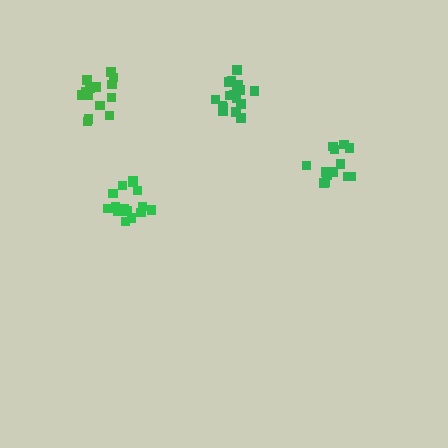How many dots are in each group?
Group 1: 13 dots, Group 2: 17 dots, Group 3: 15 dots, Group 4: 15 dots (60 total).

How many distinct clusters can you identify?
There are 4 distinct clusters.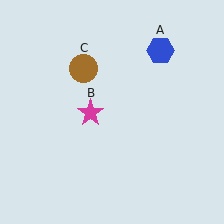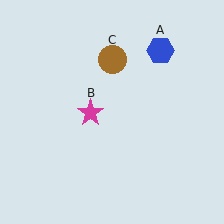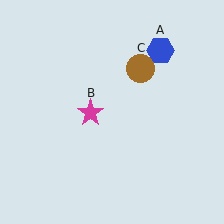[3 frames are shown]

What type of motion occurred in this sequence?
The brown circle (object C) rotated clockwise around the center of the scene.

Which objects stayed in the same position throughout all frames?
Blue hexagon (object A) and magenta star (object B) remained stationary.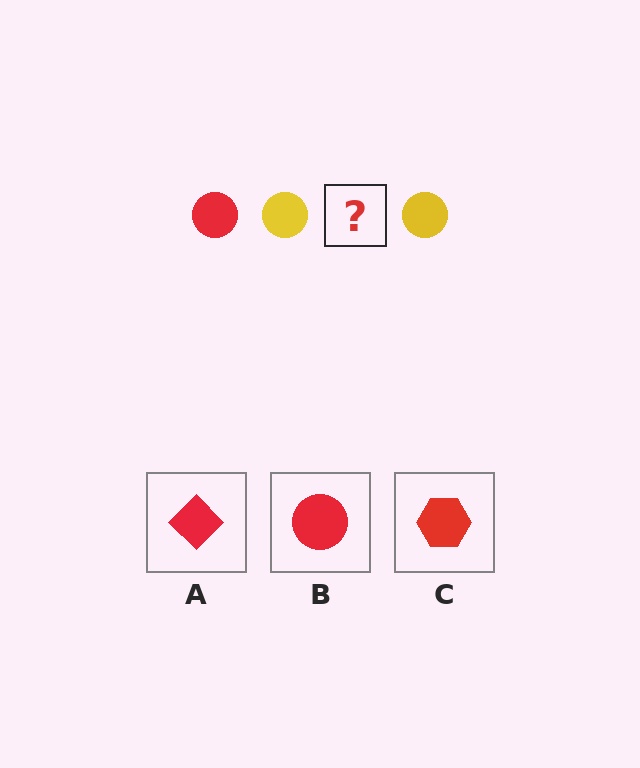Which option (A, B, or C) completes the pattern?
B.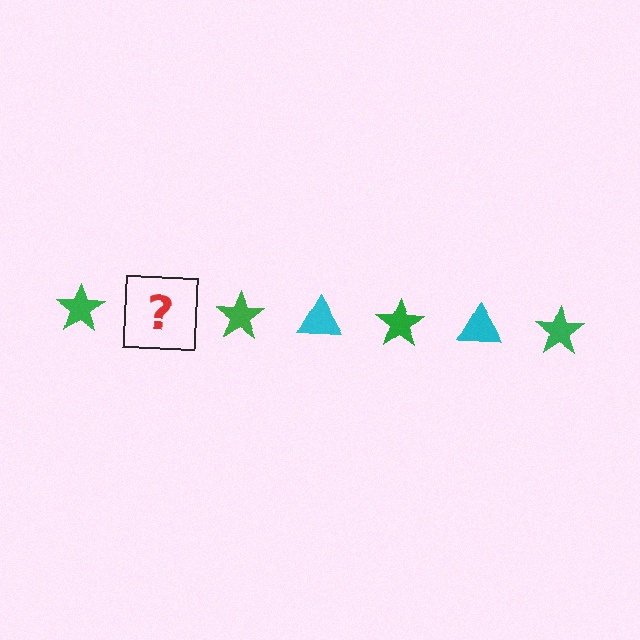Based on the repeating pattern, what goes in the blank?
The blank should be a cyan triangle.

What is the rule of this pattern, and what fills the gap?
The rule is that the pattern alternates between green star and cyan triangle. The gap should be filled with a cyan triangle.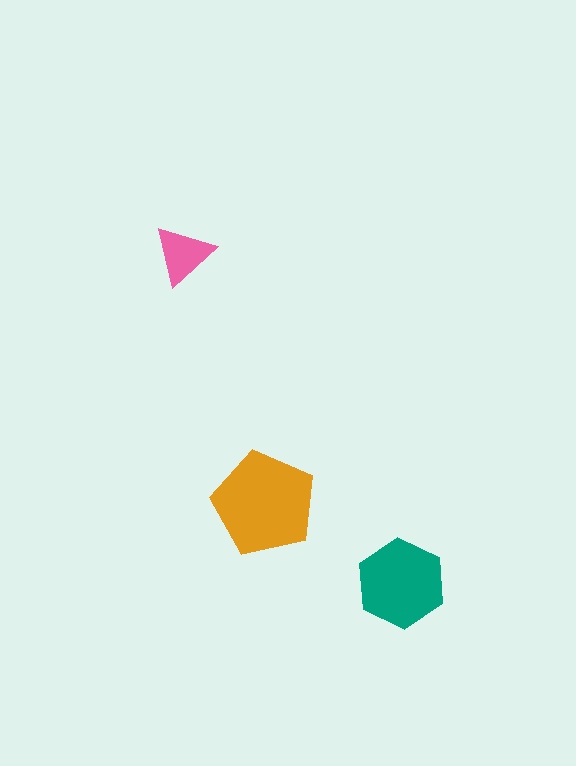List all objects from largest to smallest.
The orange pentagon, the teal hexagon, the pink triangle.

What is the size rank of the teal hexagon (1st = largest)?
2nd.